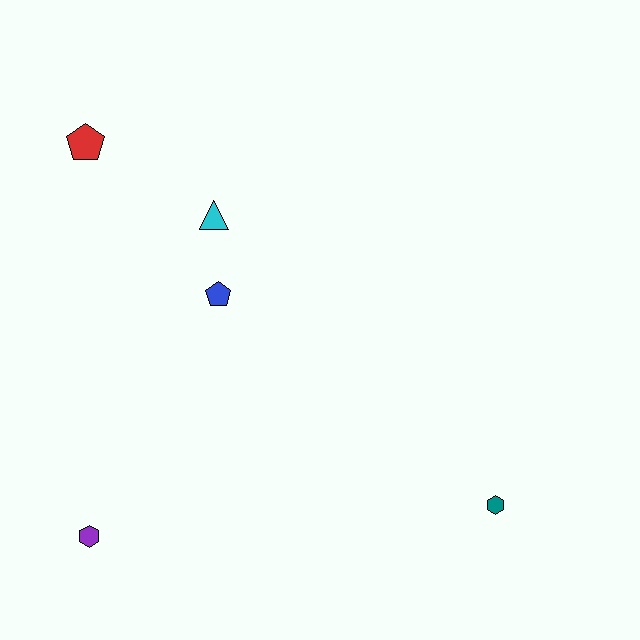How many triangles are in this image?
There is 1 triangle.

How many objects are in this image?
There are 5 objects.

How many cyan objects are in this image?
There is 1 cyan object.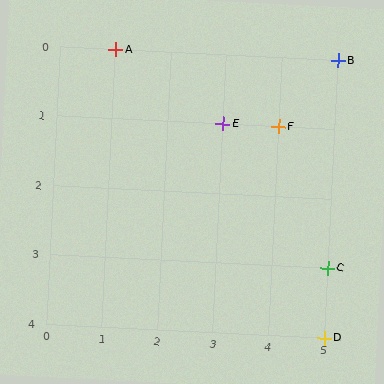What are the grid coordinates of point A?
Point A is at grid coordinates (1, 0).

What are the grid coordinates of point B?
Point B is at grid coordinates (5, 0).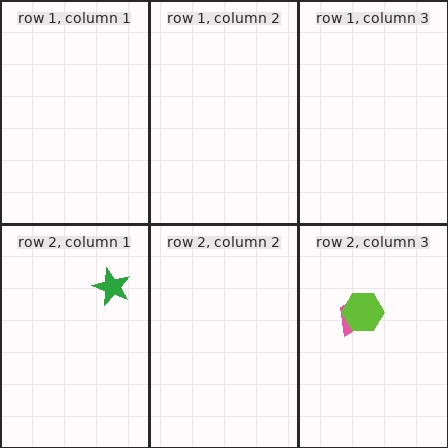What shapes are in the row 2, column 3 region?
The pink trapezoid, the lime hexagon.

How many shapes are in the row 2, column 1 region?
1.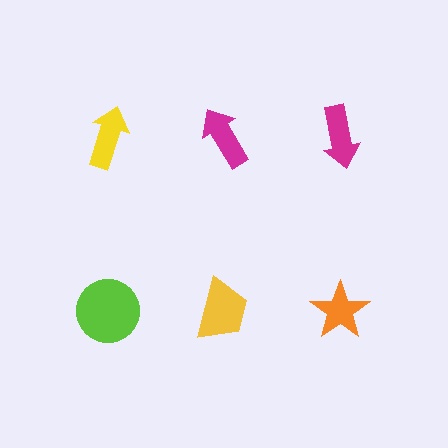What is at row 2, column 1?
A lime circle.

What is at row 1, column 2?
A magenta arrow.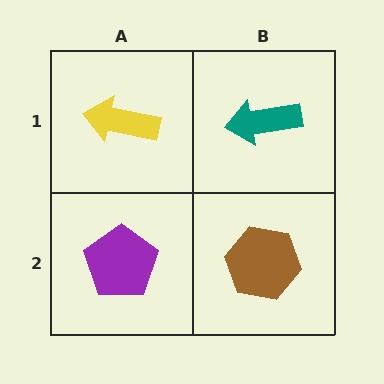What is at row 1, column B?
A teal arrow.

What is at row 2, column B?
A brown hexagon.